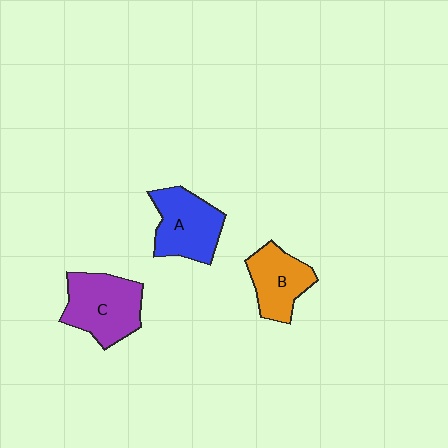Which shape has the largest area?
Shape C (purple).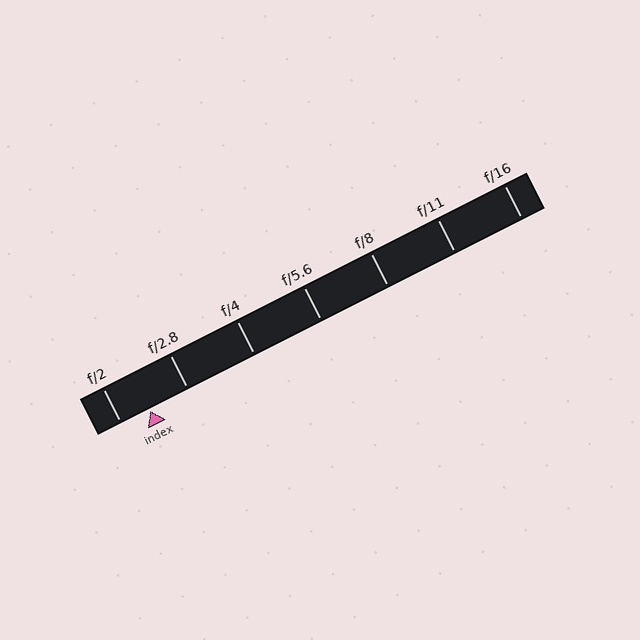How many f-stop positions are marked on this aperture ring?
There are 7 f-stop positions marked.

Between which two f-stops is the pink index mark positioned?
The index mark is between f/2 and f/2.8.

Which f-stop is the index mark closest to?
The index mark is closest to f/2.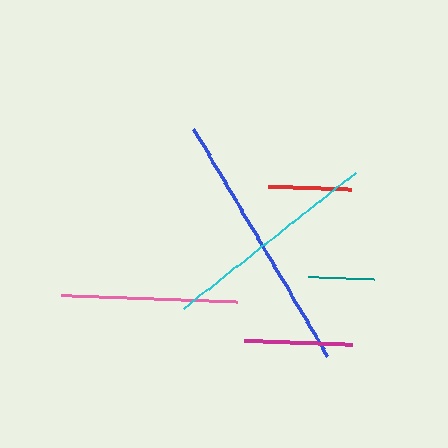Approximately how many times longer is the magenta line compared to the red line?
The magenta line is approximately 1.3 times the length of the red line.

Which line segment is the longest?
The blue line is the longest at approximately 264 pixels.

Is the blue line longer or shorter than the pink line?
The blue line is longer than the pink line.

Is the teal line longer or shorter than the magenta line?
The magenta line is longer than the teal line.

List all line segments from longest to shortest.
From longest to shortest: blue, cyan, pink, magenta, red, teal.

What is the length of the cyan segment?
The cyan segment is approximately 220 pixels long.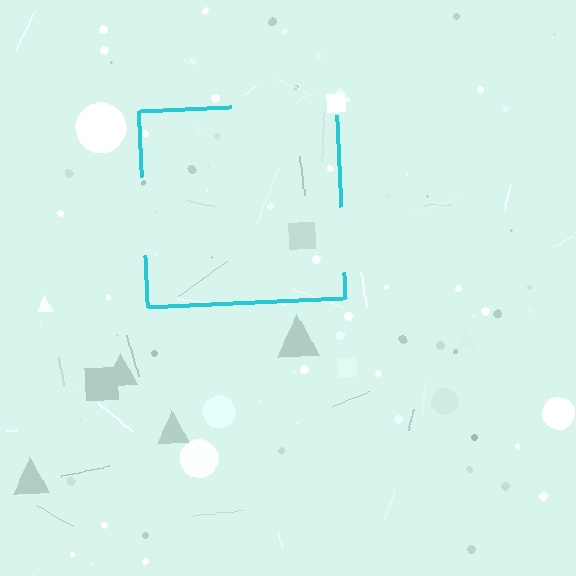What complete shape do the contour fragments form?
The contour fragments form a square.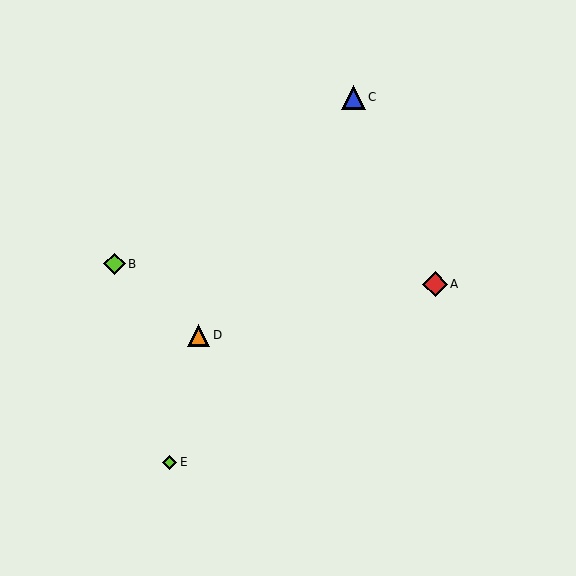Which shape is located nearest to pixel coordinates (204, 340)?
The orange triangle (labeled D) at (198, 335) is nearest to that location.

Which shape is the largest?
The red diamond (labeled A) is the largest.